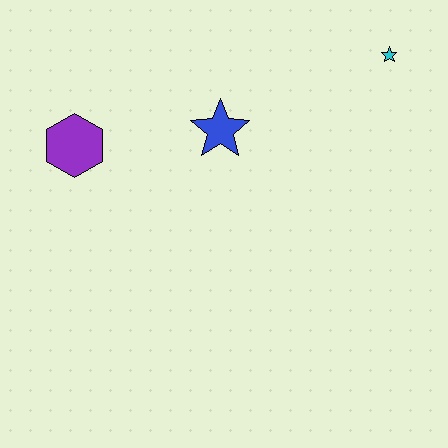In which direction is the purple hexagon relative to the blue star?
The purple hexagon is to the left of the blue star.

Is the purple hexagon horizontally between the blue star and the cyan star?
No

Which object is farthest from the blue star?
The cyan star is farthest from the blue star.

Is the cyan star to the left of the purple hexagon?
No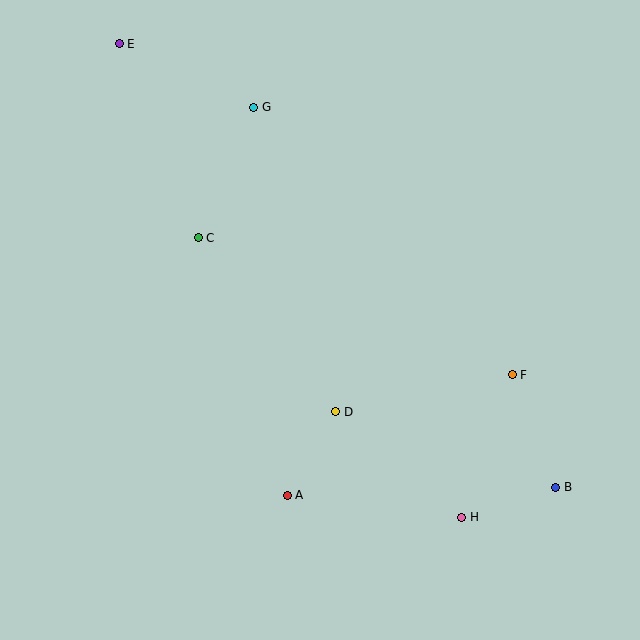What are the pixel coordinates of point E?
Point E is at (119, 44).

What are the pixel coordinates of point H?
Point H is at (462, 517).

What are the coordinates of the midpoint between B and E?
The midpoint between B and E is at (338, 265).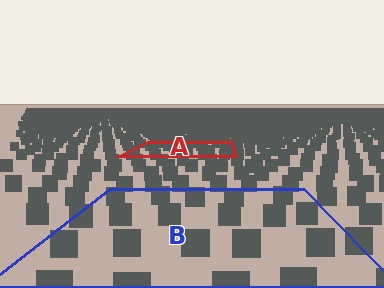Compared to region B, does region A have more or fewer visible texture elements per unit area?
Region A has more texture elements per unit area — they are packed more densely because it is farther away.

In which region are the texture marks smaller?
The texture marks are smaller in region A, because it is farther away.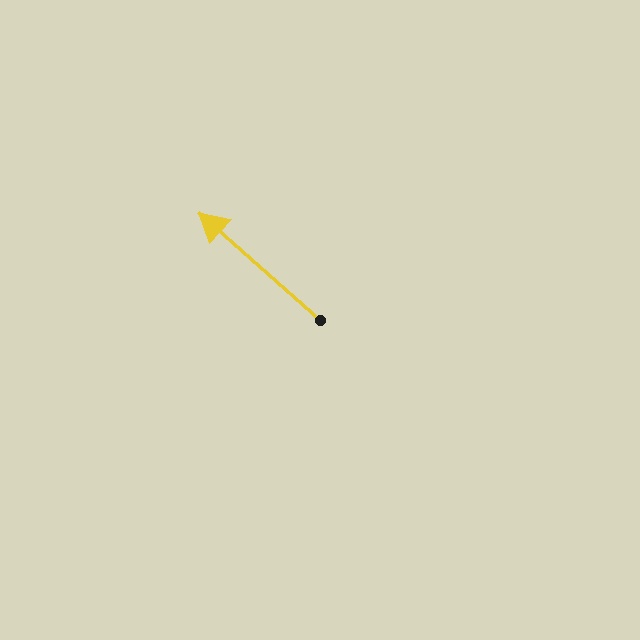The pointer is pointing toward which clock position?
Roughly 10 o'clock.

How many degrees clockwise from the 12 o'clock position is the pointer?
Approximately 312 degrees.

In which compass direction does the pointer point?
Northwest.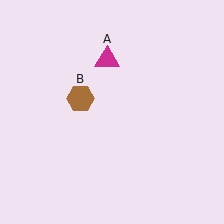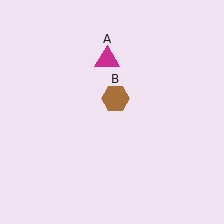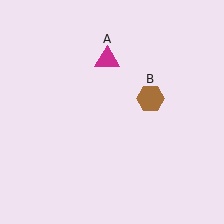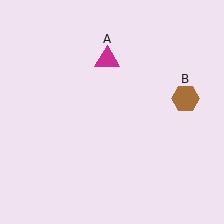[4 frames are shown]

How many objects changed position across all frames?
1 object changed position: brown hexagon (object B).